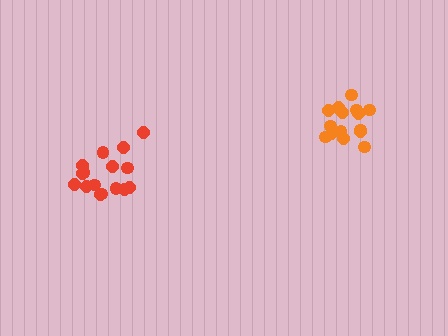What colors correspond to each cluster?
The clusters are colored: red, orange.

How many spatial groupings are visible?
There are 2 spatial groupings.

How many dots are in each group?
Group 1: 16 dots, Group 2: 16 dots (32 total).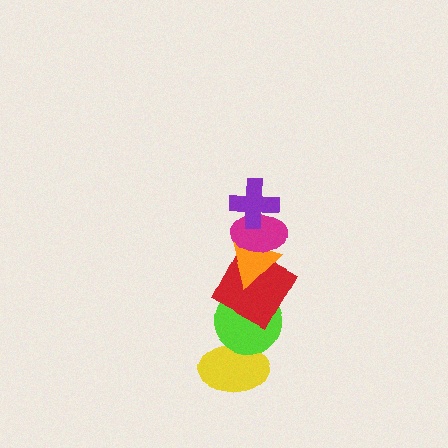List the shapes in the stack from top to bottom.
From top to bottom: the purple cross, the magenta ellipse, the orange triangle, the red square, the lime circle, the yellow ellipse.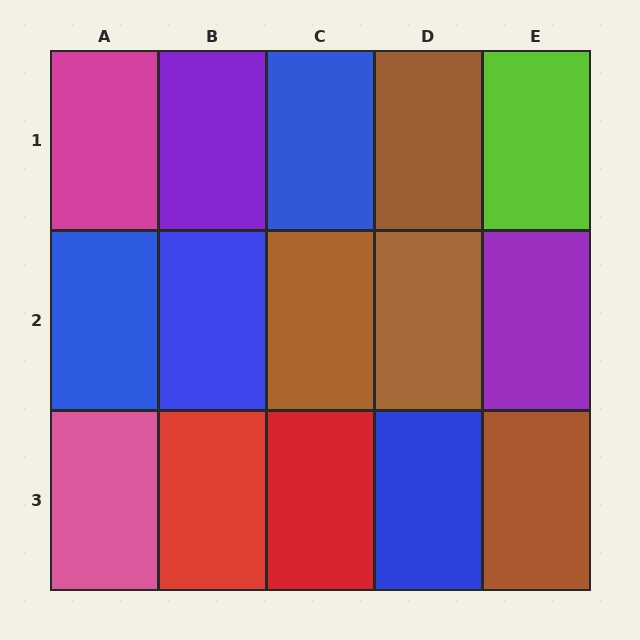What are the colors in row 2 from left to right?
Blue, blue, brown, brown, purple.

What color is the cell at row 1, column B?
Purple.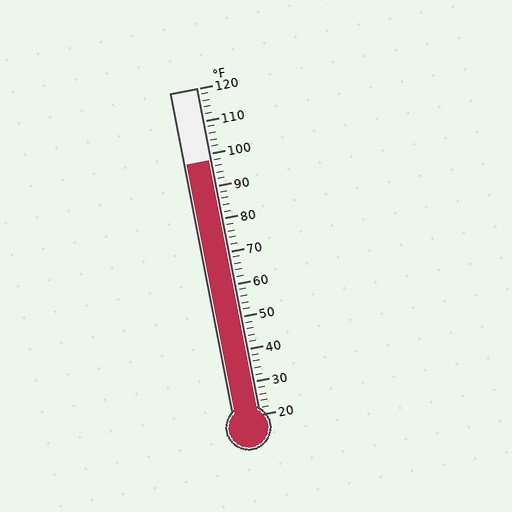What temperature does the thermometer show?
The thermometer shows approximately 98°F.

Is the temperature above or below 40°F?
The temperature is above 40°F.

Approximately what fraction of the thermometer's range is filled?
The thermometer is filled to approximately 80% of its range.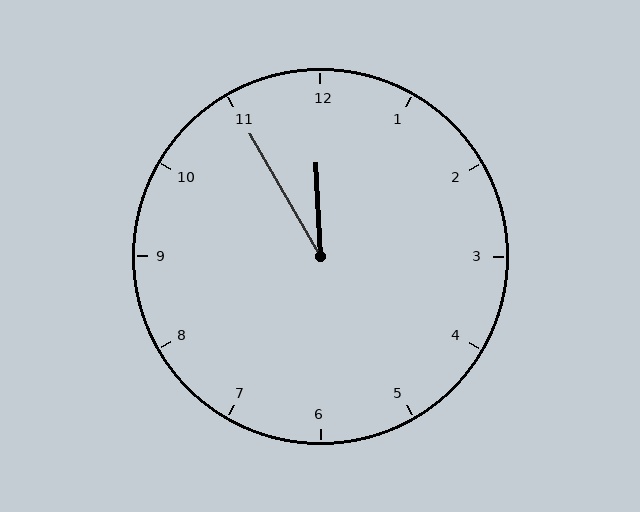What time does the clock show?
11:55.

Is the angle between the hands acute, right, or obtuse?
It is acute.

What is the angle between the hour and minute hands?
Approximately 28 degrees.